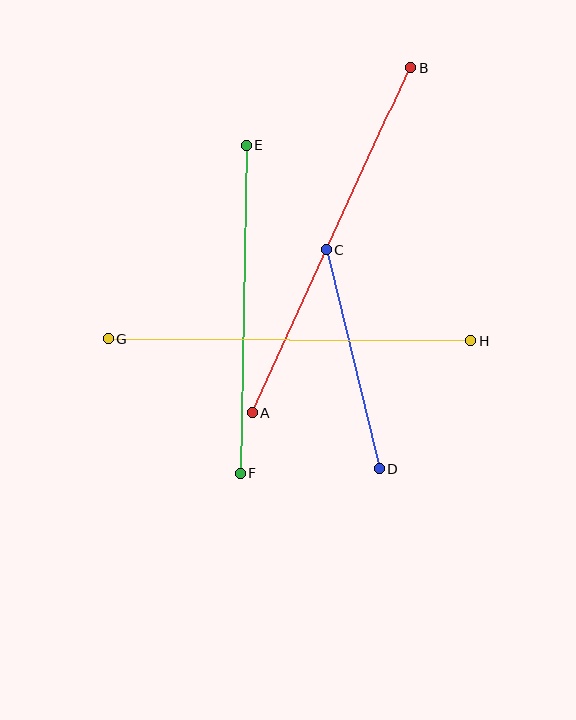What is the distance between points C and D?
The distance is approximately 225 pixels.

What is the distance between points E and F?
The distance is approximately 328 pixels.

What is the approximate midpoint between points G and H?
The midpoint is at approximately (289, 340) pixels.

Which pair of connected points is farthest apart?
Points A and B are farthest apart.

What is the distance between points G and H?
The distance is approximately 363 pixels.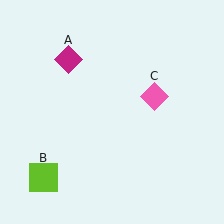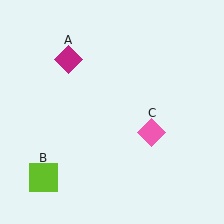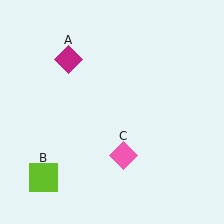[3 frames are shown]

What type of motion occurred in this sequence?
The pink diamond (object C) rotated clockwise around the center of the scene.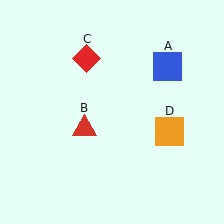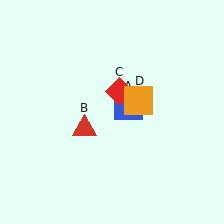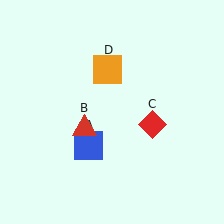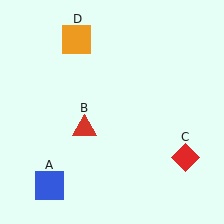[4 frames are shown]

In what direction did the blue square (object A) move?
The blue square (object A) moved down and to the left.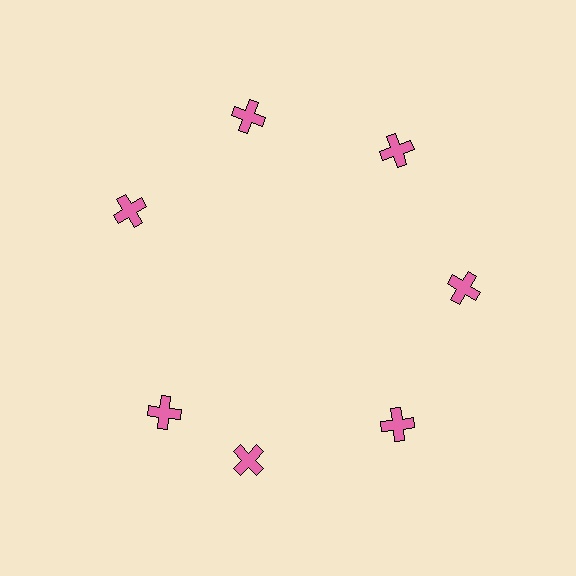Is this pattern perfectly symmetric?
No. The 7 pink crosses are arranged in a ring, but one element near the 8 o'clock position is rotated out of alignment along the ring, breaking the 7-fold rotational symmetry.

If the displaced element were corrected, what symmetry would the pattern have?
It would have 7-fold rotational symmetry — the pattern would map onto itself every 51 degrees.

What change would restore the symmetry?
The symmetry would be restored by rotating it back into even spacing with its neighbors so that all 7 crosses sit at equal angles and equal distance from the center.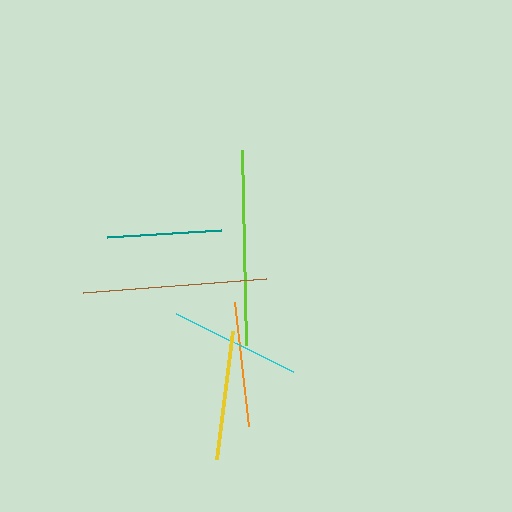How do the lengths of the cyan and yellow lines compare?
The cyan and yellow lines are approximately the same length.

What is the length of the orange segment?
The orange segment is approximately 125 pixels long.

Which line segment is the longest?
The lime line is the longest at approximately 195 pixels.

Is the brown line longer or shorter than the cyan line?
The brown line is longer than the cyan line.